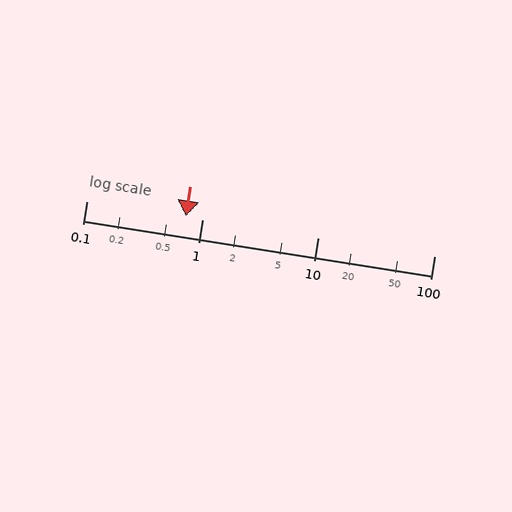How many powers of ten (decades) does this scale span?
The scale spans 3 decades, from 0.1 to 100.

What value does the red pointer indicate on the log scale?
The pointer indicates approximately 0.72.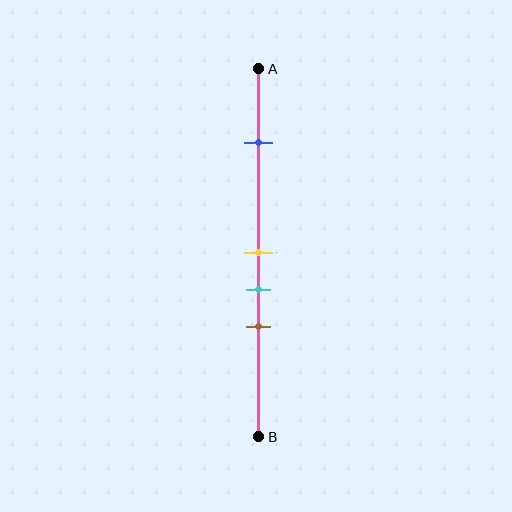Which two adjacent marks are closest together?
The yellow and cyan marks are the closest adjacent pair.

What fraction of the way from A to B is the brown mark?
The brown mark is approximately 70% (0.7) of the way from A to B.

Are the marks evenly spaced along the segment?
No, the marks are not evenly spaced.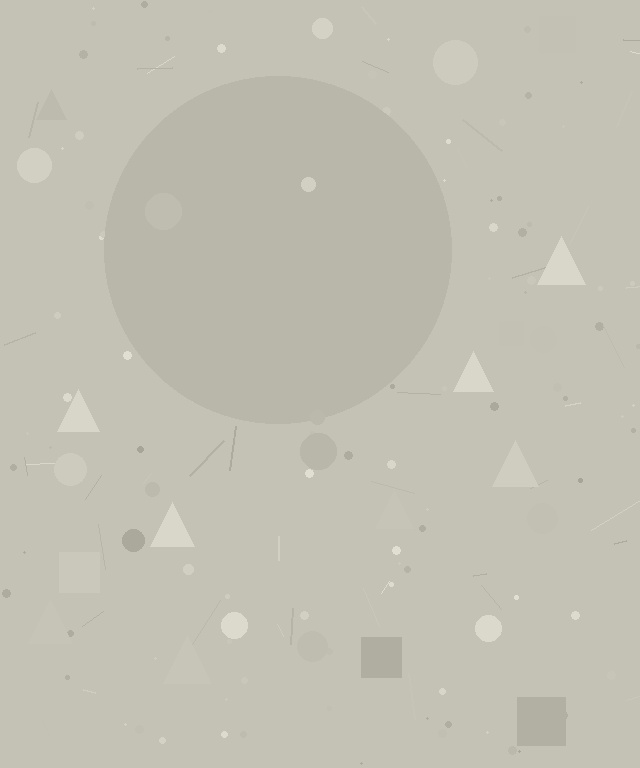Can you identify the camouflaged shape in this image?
The camouflaged shape is a circle.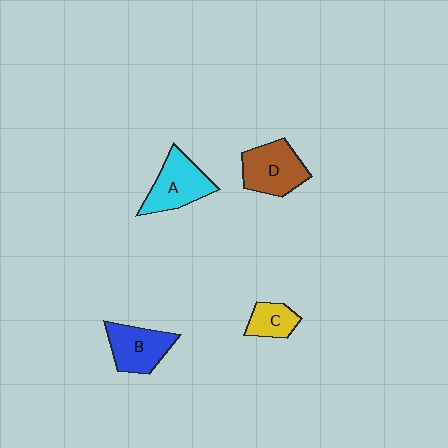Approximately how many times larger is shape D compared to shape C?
Approximately 1.9 times.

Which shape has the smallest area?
Shape C (yellow).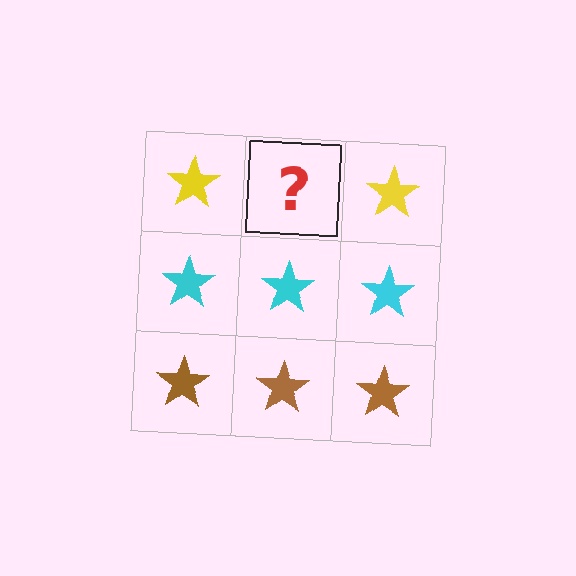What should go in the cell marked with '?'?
The missing cell should contain a yellow star.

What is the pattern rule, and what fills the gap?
The rule is that each row has a consistent color. The gap should be filled with a yellow star.